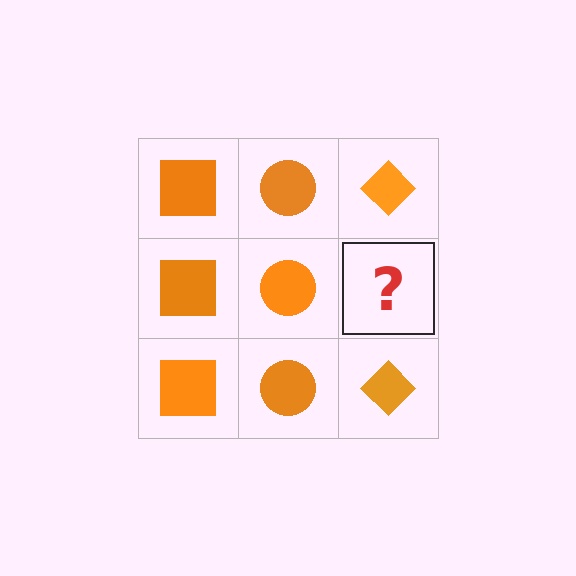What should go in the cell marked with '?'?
The missing cell should contain an orange diamond.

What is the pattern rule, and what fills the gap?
The rule is that each column has a consistent shape. The gap should be filled with an orange diamond.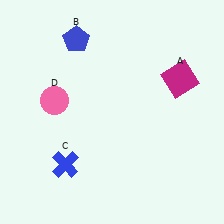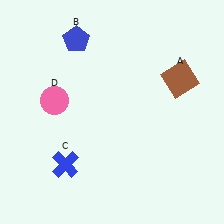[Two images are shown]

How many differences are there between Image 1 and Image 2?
There is 1 difference between the two images.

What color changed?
The square (A) changed from magenta in Image 1 to brown in Image 2.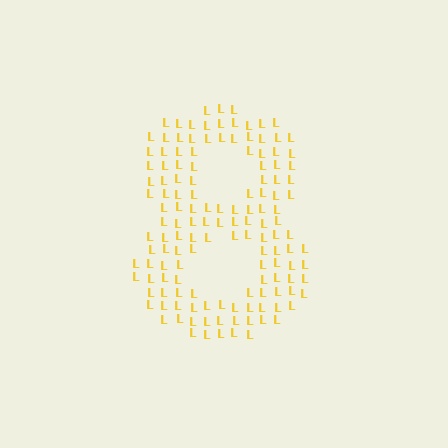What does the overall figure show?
The overall figure shows the digit 8.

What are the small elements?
The small elements are letter L's.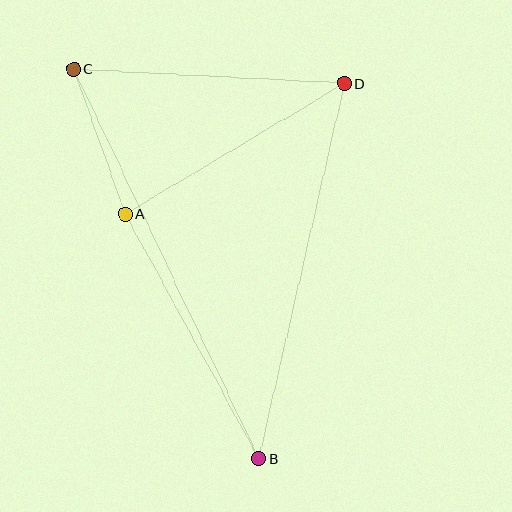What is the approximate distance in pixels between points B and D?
The distance between B and D is approximately 385 pixels.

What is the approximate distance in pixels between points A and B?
The distance between A and B is approximately 279 pixels.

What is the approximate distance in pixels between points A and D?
The distance between A and D is approximately 255 pixels.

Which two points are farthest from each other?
Points B and C are farthest from each other.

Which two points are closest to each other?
Points A and C are closest to each other.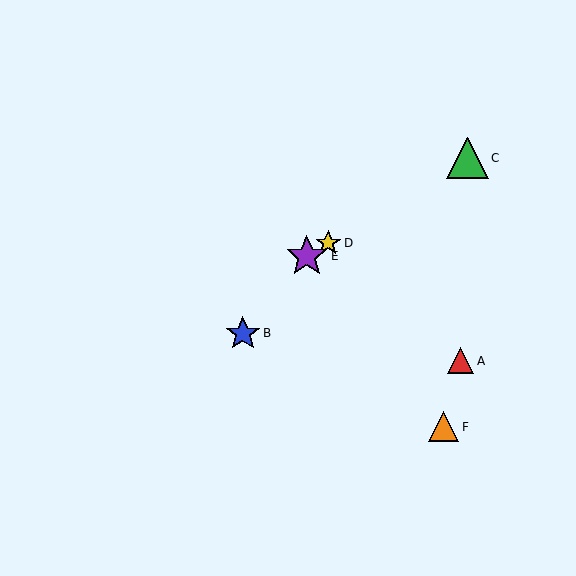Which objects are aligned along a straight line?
Objects C, D, E are aligned along a straight line.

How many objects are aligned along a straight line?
3 objects (C, D, E) are aligned along a straight line.